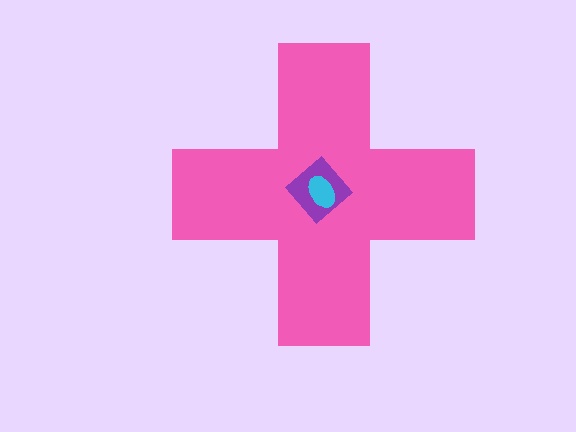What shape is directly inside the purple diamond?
The cyan ellipse.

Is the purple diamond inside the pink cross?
Yes.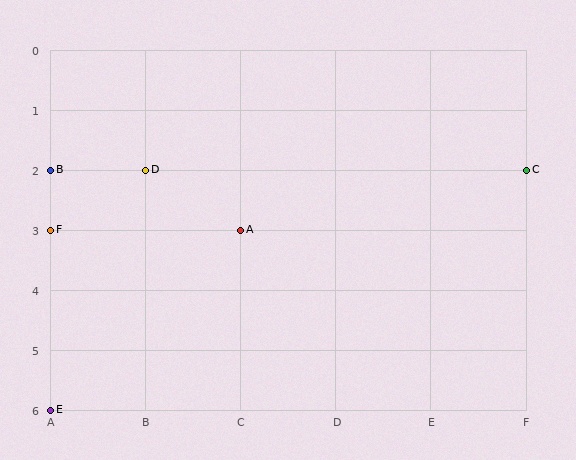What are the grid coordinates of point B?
Point B is at grid coordinates (A, 2).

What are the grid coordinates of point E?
Point E is at grid coordinates (A, 6).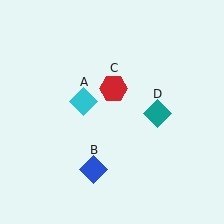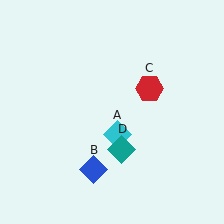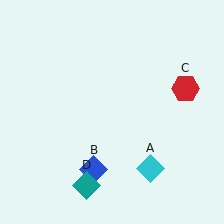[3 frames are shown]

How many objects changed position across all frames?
3 objects changed position: cyan diamond (object A), red hexagon (object C), teal diamond (object D).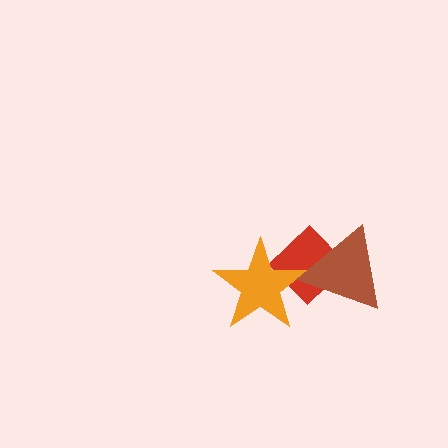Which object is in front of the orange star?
The brown triangle is in front of the orange star.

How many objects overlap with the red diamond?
2 objects overlap with the red diamond.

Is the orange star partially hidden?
Yes, it is partially covered by another shape.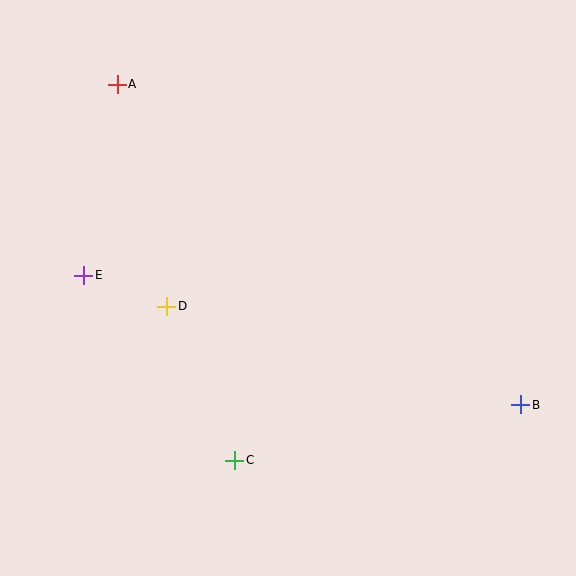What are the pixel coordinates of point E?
Point E is at (84, 275).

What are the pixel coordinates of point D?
Point D is at (167, 306).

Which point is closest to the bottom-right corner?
Point B is closest to the bottom-right corner.